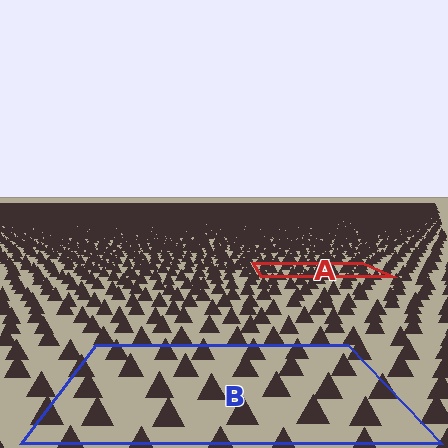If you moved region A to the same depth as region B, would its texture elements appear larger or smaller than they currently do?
They would appear larger. At a closer depth, the same texture elements are projected at a bigger on-screen size.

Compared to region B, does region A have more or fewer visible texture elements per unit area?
Region A has more texture elements per unit area — they are packed more densely because it is farther away.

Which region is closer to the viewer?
Region B is closer. The texture elements there are larger and more spread out.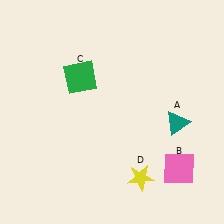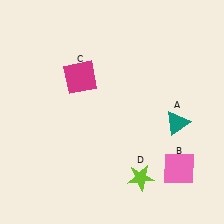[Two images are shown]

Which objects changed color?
C changed from green to magenta. D changed from yellow to lime.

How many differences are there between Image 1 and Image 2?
There are 2 differences between the two images.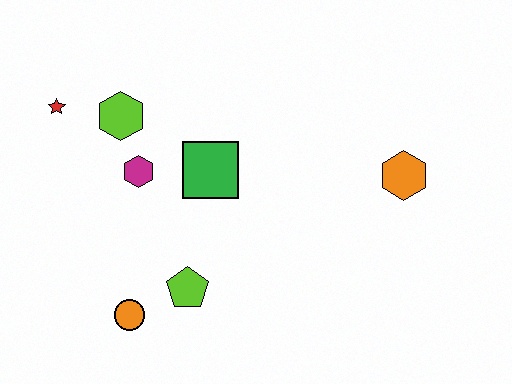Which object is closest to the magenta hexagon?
The lime hexagon is closest to the magenta hexagon.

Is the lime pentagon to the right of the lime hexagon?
Yes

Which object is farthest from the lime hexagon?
The orange hexagon is farthest from the lime hexagon.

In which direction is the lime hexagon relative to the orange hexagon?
The lime hexagon is to the left of the orange hexagon.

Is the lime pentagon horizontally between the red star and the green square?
Yes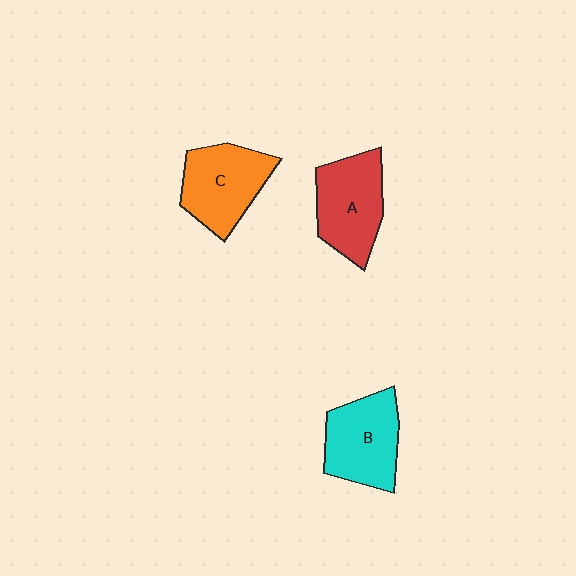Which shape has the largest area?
Shape A (red).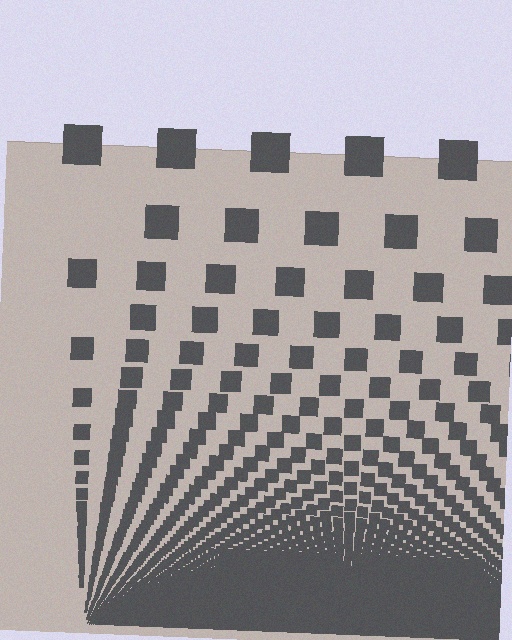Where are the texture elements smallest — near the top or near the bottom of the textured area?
Near the bottom.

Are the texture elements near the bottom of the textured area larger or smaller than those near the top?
Smaller. The gradient is inverted — elements near the bottom are smaller and denser.